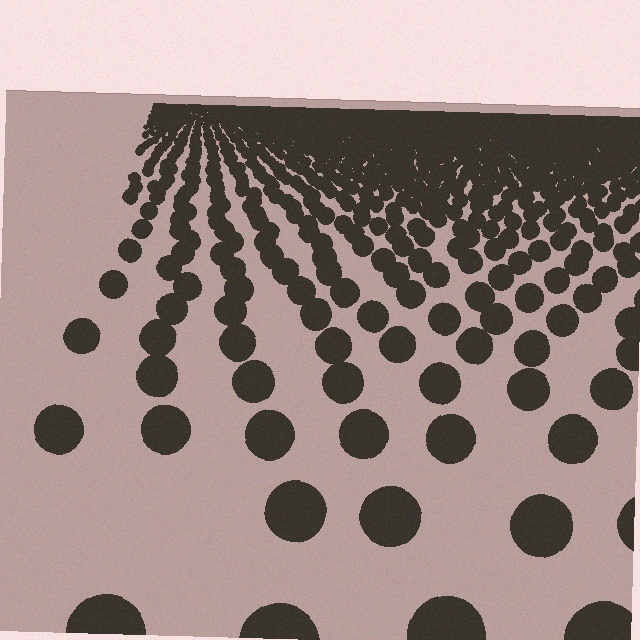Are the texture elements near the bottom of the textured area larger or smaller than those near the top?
Larger. Near the bottom, elements are closer to the viewer and appear at a bigger on-screen size.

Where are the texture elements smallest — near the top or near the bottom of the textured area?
Near the top.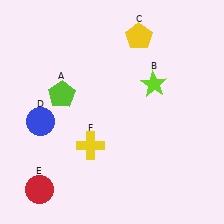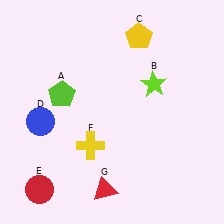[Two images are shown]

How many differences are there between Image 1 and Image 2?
There is 1 difference between the two images.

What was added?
A red triangle (G) was added in Image 2.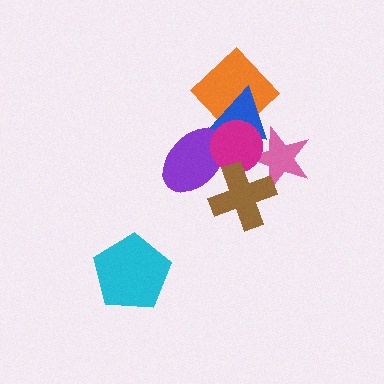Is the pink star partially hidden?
Yes, it is partially covered by another shape.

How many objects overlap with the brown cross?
3 objects overlap with the brown cross.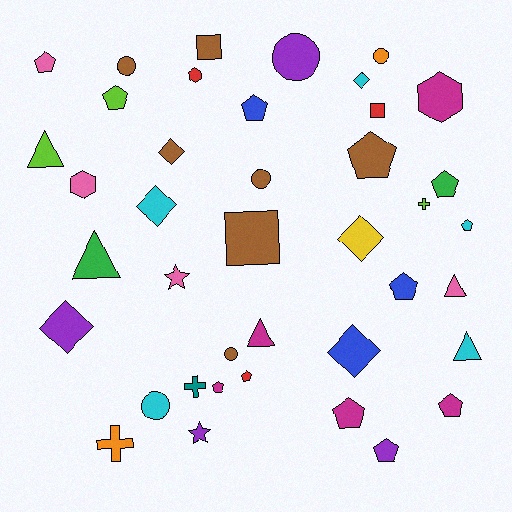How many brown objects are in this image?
There are 7 brown objects.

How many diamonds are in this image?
There are 6 diamonds.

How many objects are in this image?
There are 40 objects.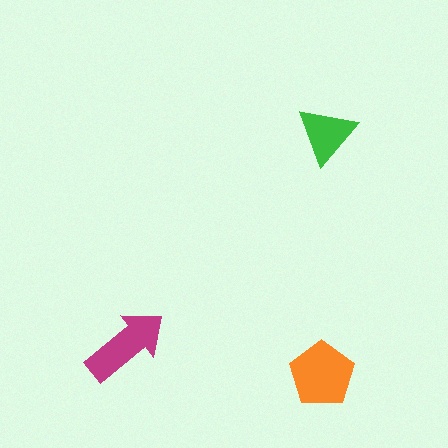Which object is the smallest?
The green triangle.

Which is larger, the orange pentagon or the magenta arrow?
The orange pentagon.